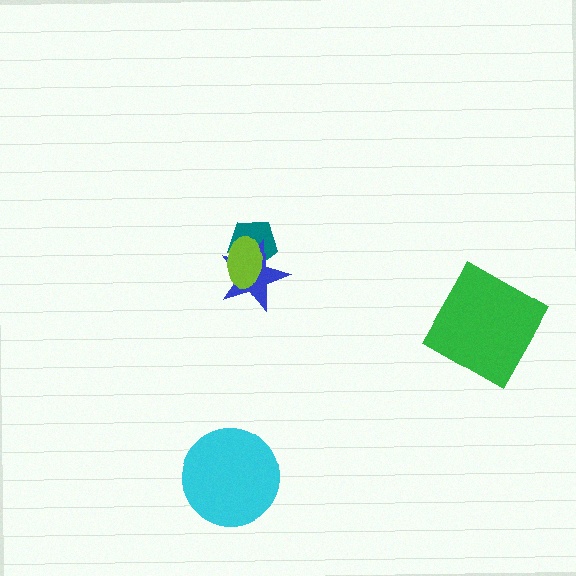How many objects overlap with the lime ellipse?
2 objects overlap with the lime ellipse.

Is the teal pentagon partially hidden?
Yes, it is partially covered by another shape.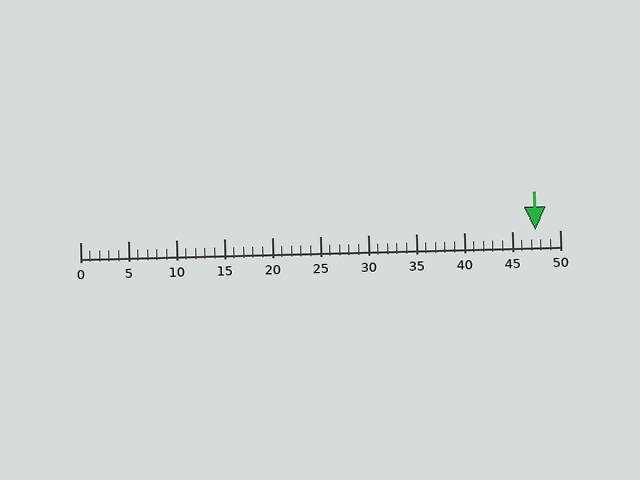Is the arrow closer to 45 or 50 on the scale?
The arrow is closer to 45.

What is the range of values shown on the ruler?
The ruler shows values from 0 to 50.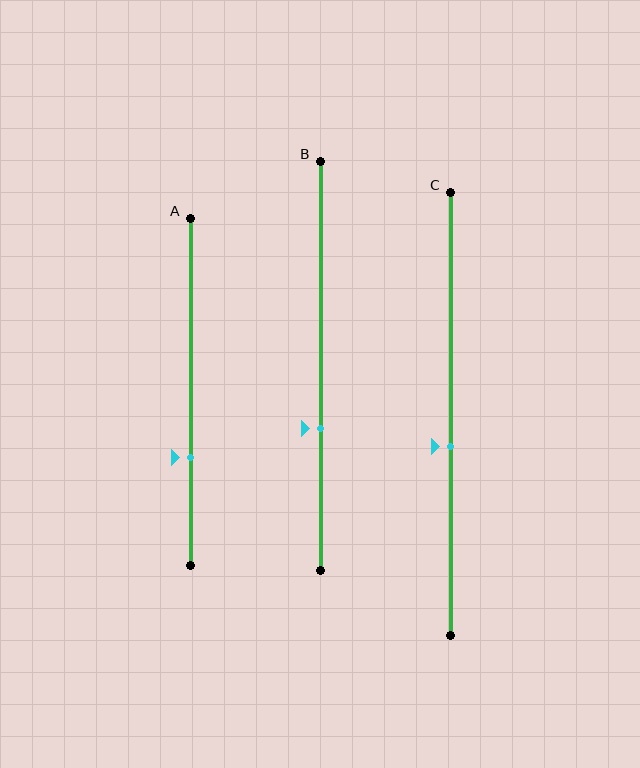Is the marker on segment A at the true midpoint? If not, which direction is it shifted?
No, the marker on segment A is shifted downward by about 19% of the segment length.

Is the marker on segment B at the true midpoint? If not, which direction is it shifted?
No, the marker on segment B is shifted downward by about 15% of the segment length.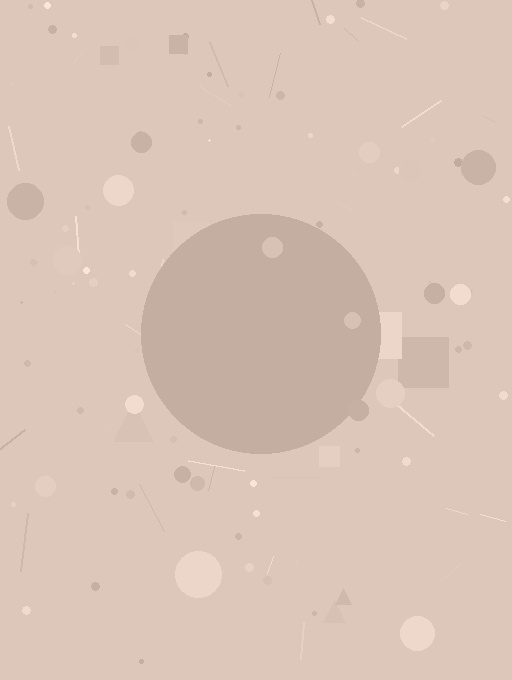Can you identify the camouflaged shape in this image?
The camouflaged shape is a circle.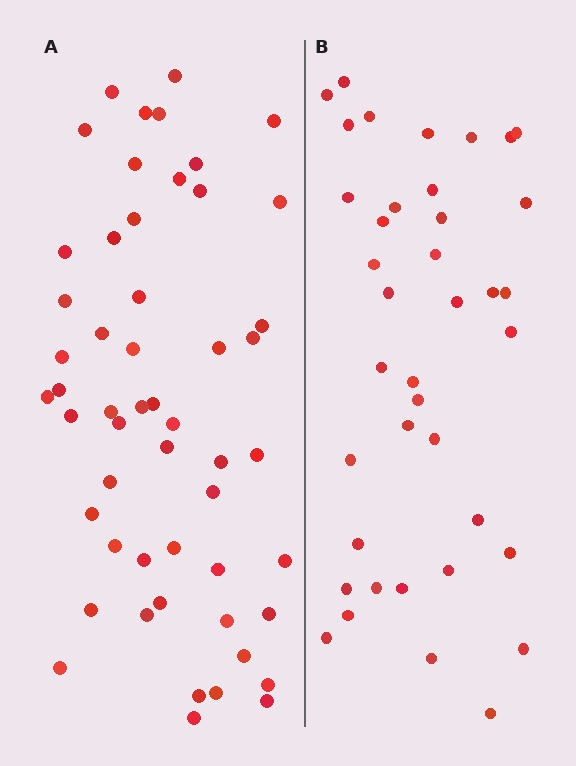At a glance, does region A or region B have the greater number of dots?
Region A (the left region) has more dots.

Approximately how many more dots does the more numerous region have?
Region A has approximately 15 more dots than region B.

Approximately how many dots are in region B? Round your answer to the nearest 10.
About 40 dots. (The exact count is 39, which rounds to 40.)